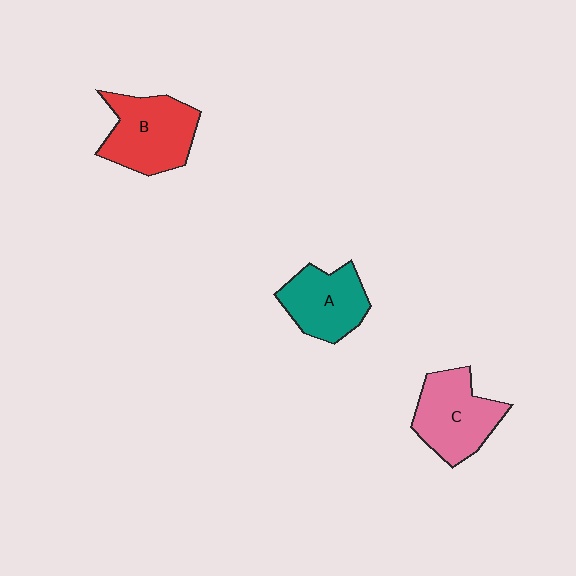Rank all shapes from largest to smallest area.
From largest to smallest: B (red), C (pink), A (teal).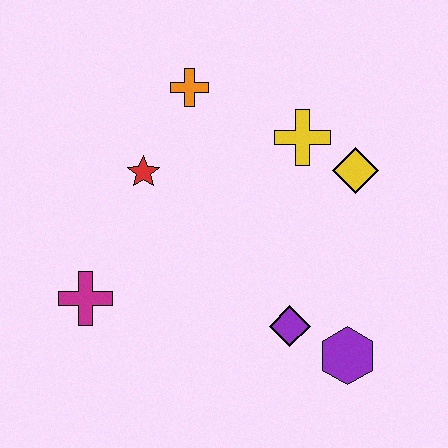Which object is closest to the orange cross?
The red star is closest to the orange cross.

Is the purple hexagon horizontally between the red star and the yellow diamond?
Yes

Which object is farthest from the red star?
The purple hexagon is farthest from the red star.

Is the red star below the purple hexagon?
No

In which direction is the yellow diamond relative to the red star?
The yellow diamond is to the right of the red star.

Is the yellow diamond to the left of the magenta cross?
No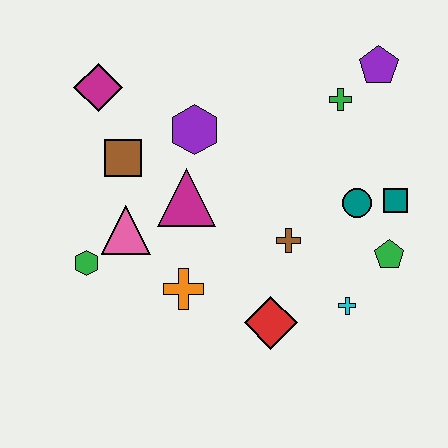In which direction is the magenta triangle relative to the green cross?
The magenta triangle is to the left of the green cross.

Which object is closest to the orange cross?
The pink triangle is closest to the orange cross.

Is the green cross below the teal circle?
No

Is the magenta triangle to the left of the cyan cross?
Yes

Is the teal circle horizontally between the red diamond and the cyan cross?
No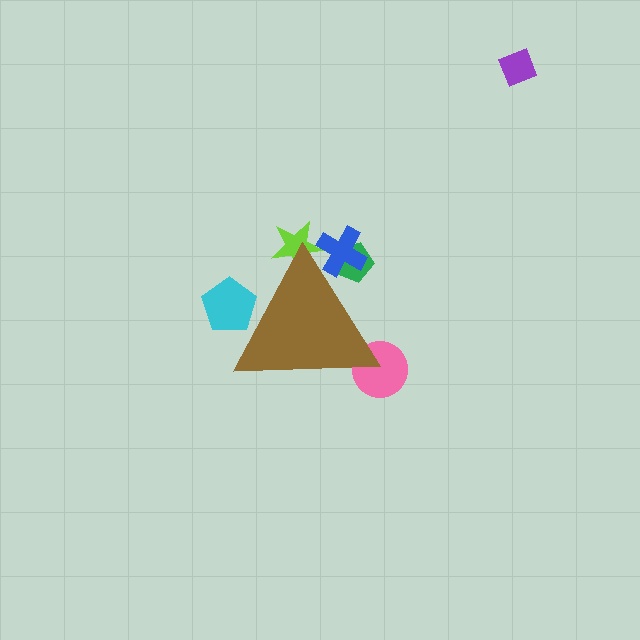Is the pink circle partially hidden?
Yes, the pink circle is partially hidden behind the brown triangle.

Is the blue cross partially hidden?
Yes, the blue cross is partially hidden behind the brown triangle.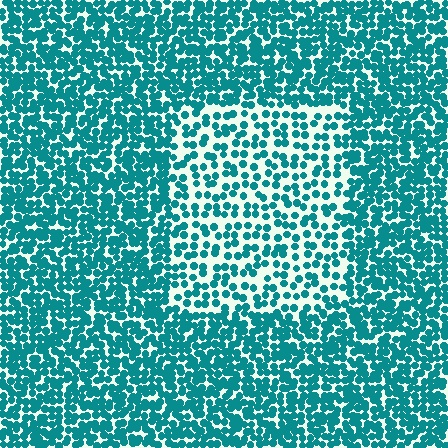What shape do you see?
I see a rectangle.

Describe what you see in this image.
The image contains small teal elements arranged at two different densities. A rectangle-shaped region is visible where the elements are less densely packed than the surrounding area.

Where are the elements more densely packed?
The elements are more densely packed outside the rectangle boundary.